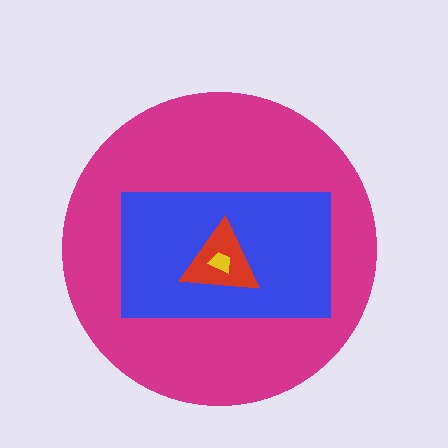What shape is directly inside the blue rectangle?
The red triangle.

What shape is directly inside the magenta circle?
The blue rectangle.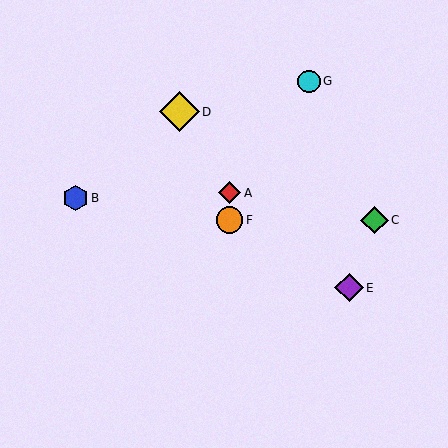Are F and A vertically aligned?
Yes, both are at x≈230.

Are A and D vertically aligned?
No, A is at x≈230 and D is at x≈179.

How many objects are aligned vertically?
2 objects (A, F) are aligned vertically.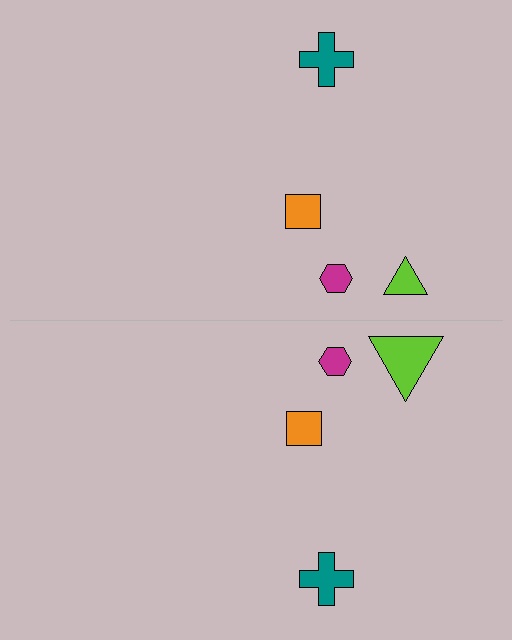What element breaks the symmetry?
The lime triangle on the bottom side has a different size than its mirror counterpart.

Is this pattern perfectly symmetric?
No, the pattern is not perfectly symmetric. The lime triangle on the bottom side has a different size than its mirror counterpart.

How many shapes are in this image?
There are 8 shapes in this image.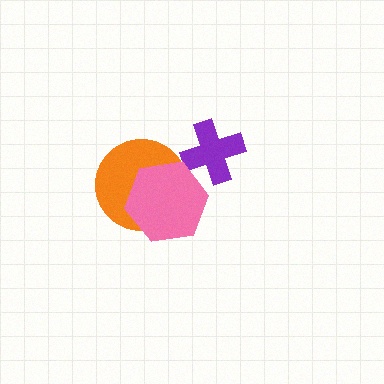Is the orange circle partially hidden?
Yes, it is partially covered by another shape.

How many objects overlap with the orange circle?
1 object overlaps with the orange circle.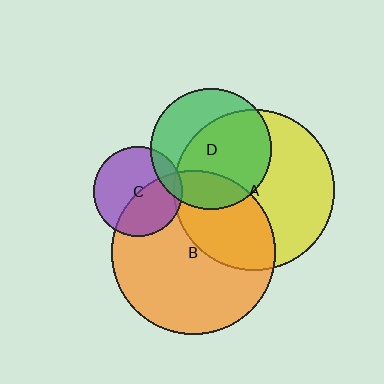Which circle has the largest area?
Circle B (orange).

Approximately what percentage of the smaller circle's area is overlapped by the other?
Approximately 5%.